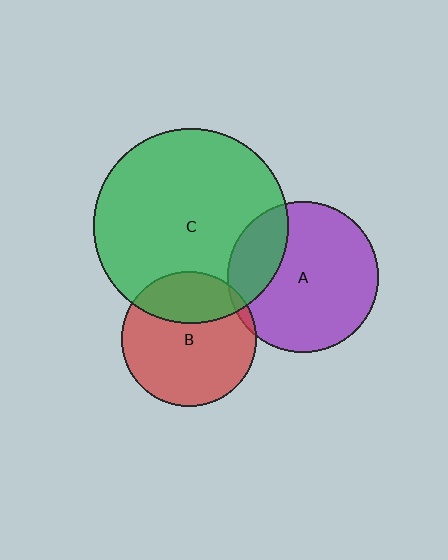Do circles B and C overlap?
Yes.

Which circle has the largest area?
Circle C (green).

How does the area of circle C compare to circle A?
Approximately 1.7 times.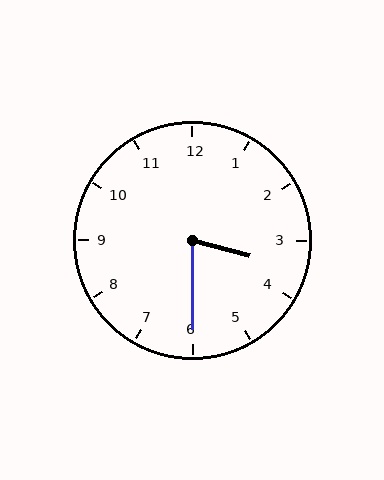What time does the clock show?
3:30.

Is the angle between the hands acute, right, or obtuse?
It is acute.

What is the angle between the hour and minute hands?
Approximately 75 degrees.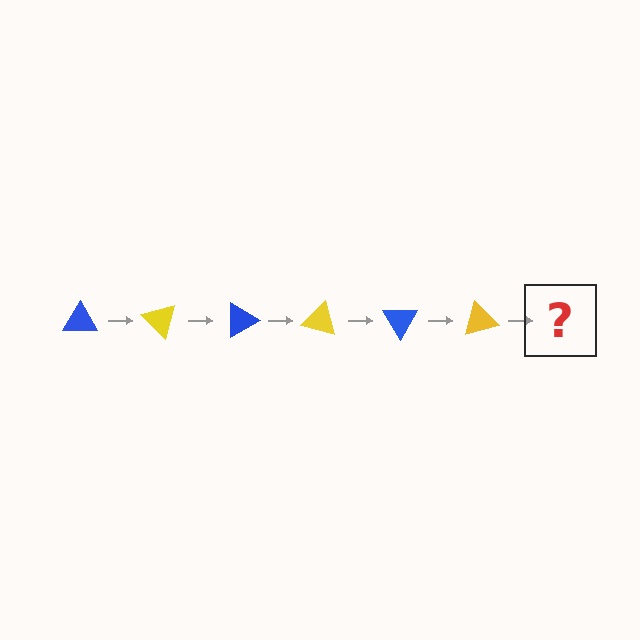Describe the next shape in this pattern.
It should be a blue triangle, rotated 270 degrees from the start.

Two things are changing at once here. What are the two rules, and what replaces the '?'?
The two rules are that it rotates 45 degrees each step and the color cycles through blue and yellow. The '?' should be a blue triangle, rotated 270 degrees from the start.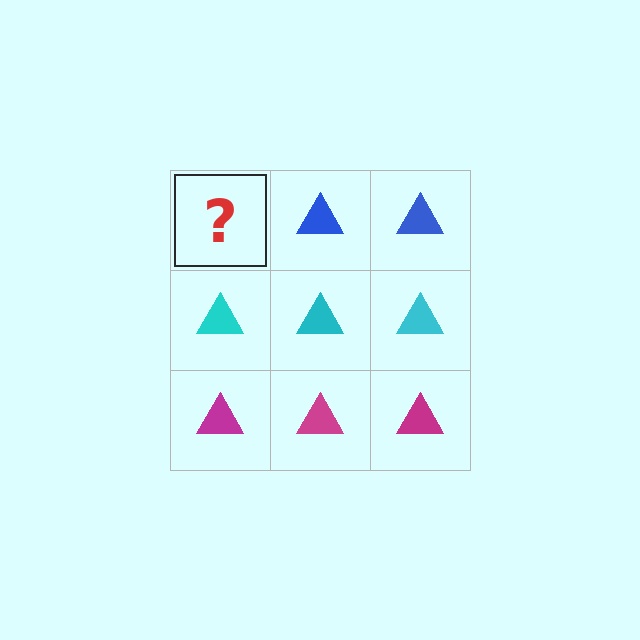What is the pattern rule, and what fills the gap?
The rule is that each row has a consistent color. The gap should be filled with a blue triangle.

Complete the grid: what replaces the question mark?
The question mark should be replaced with a blue triangle.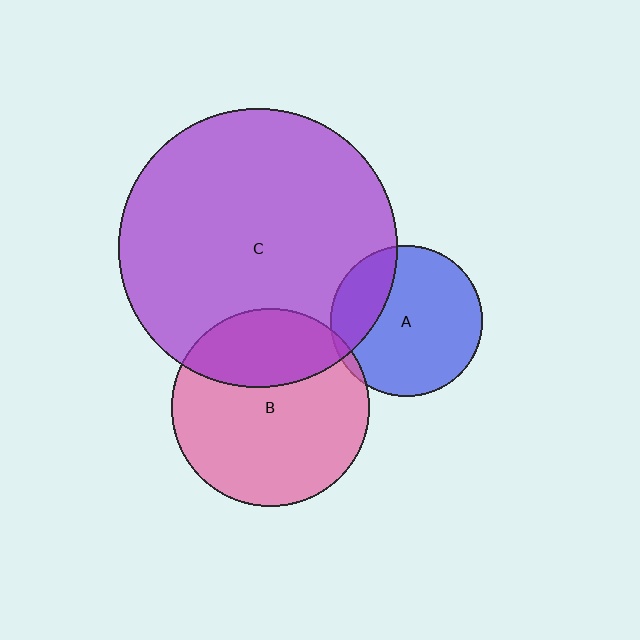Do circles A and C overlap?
Yes.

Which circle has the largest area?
Circle C (purple).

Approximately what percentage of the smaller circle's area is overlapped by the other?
Approximately 25%.